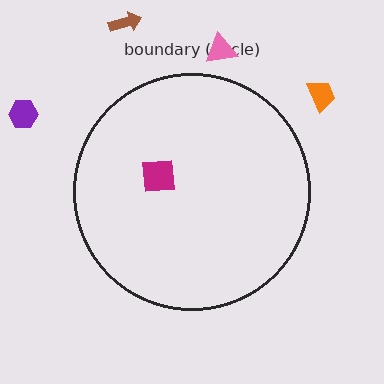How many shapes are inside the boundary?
1 inside, 4 outside.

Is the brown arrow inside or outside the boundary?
Outside.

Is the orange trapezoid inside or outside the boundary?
Outside.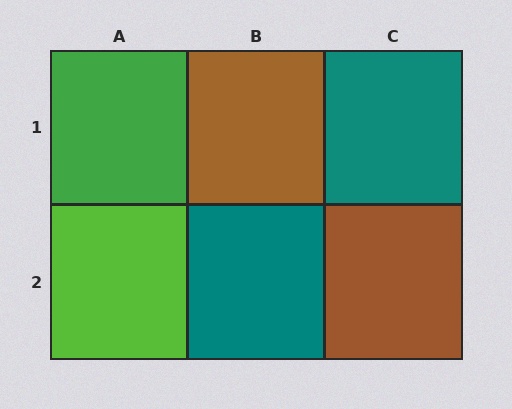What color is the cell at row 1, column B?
Brown.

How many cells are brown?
2 cells are brown.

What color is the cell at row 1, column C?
Teal.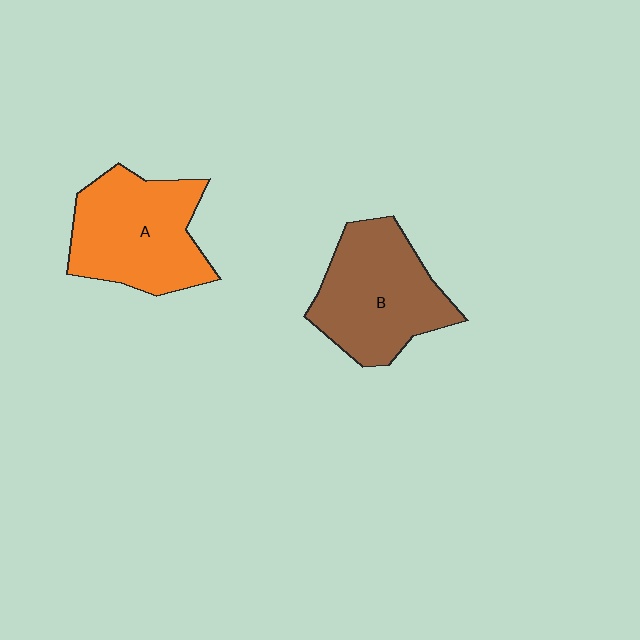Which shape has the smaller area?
Shape B (brown).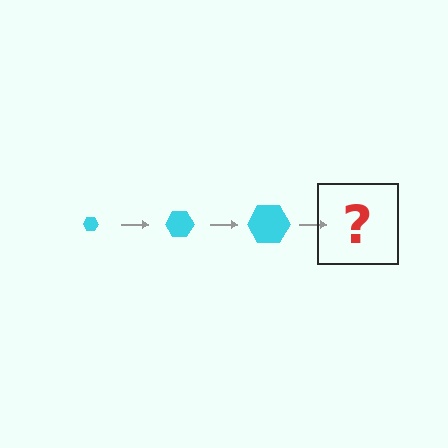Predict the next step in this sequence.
The next step is a cyan hexagon, larger than the previous one.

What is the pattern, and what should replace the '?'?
The pattern is that the hexagon gets progressively larger each step. The '?' should be a cyan hexagon, larger than the previous one.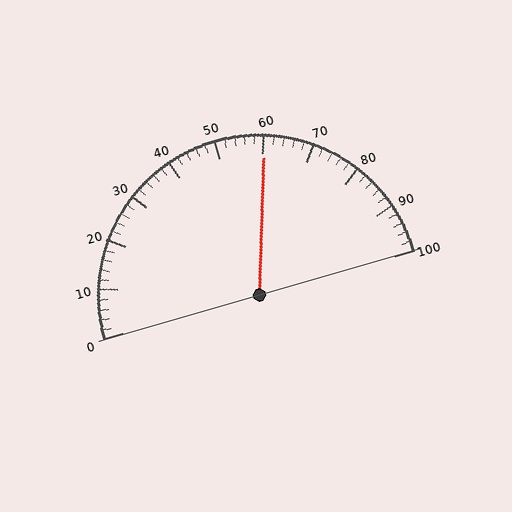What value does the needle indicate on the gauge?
The needle indicates approximately 60.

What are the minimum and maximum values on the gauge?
The gauge ranges from 0 to 100.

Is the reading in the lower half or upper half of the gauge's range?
The reading is in the upper half of the range (0 to 100).